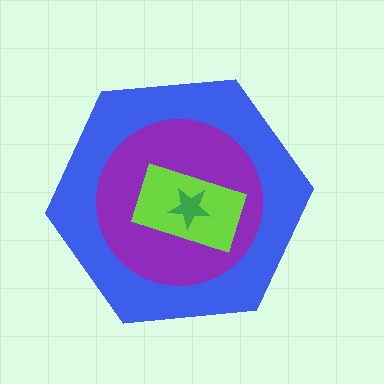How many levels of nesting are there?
4.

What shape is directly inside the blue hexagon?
The purple circle.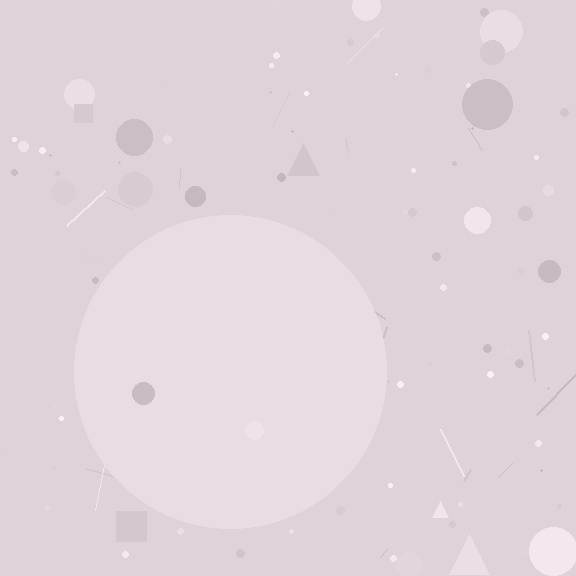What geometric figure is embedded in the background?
A circle is embedded in the background.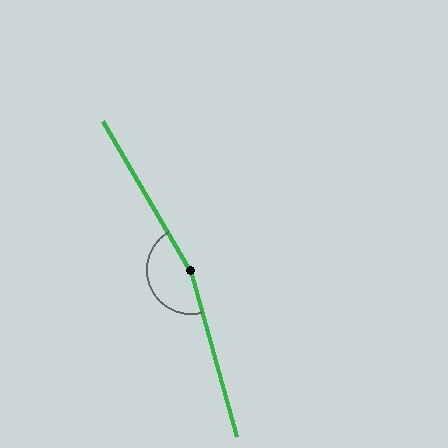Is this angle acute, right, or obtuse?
It is obtuse.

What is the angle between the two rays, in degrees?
Approximately 165 degrees.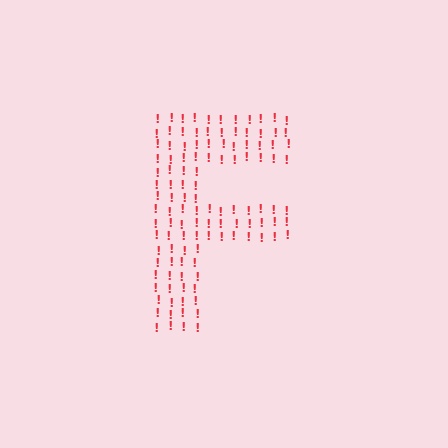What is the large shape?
The large shape is the letter F.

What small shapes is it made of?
It is made of small exclamation marks.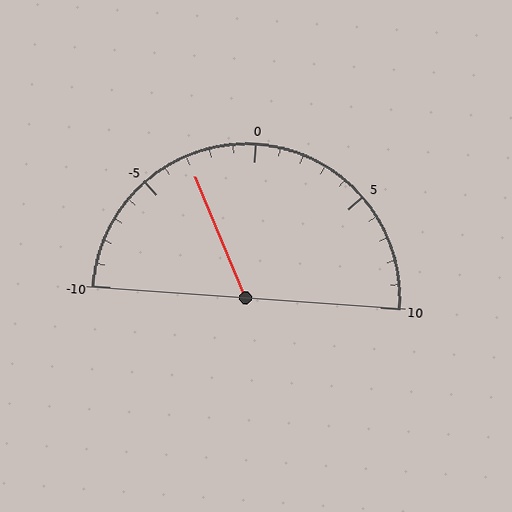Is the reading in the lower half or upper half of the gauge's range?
The reading is in the lower half of the range (-10 to 10).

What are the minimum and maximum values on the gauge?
The gauge ranges from -10 to 10.